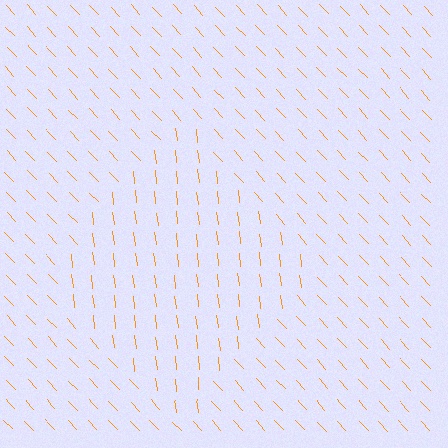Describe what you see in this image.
The image is filled with small orange line segments. A diamond region in the image has lines oriented differently from the surrounding lines, creating a visible texture boundary.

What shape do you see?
I see a diamond.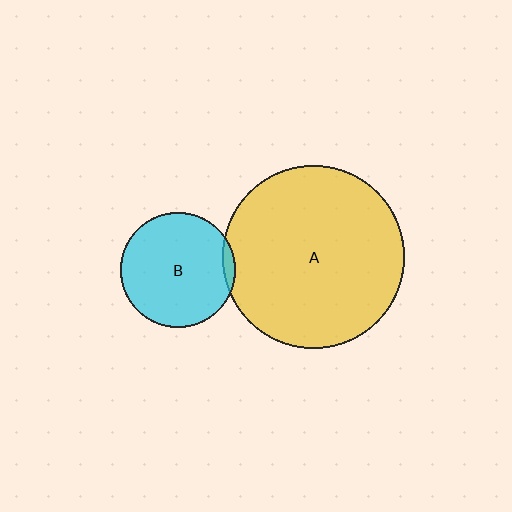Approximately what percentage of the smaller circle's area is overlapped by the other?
Approximately 5%.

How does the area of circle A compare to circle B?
Approximately 2.5 times.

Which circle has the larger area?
Circle A (yellow).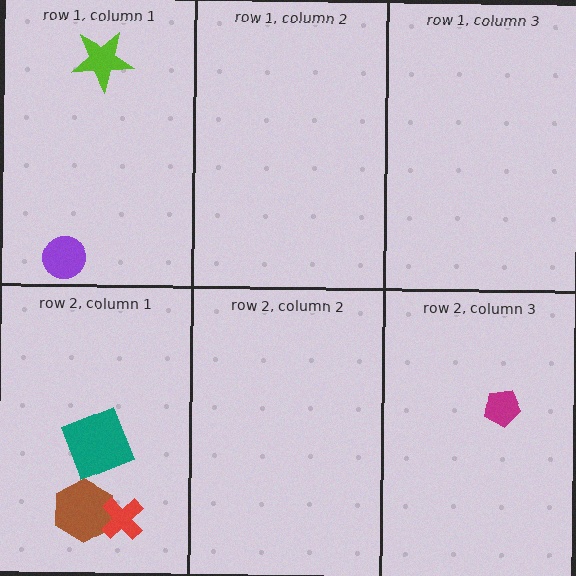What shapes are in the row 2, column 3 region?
The magenta pentagon.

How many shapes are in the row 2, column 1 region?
3.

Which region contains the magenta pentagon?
The row 2, column 3 region.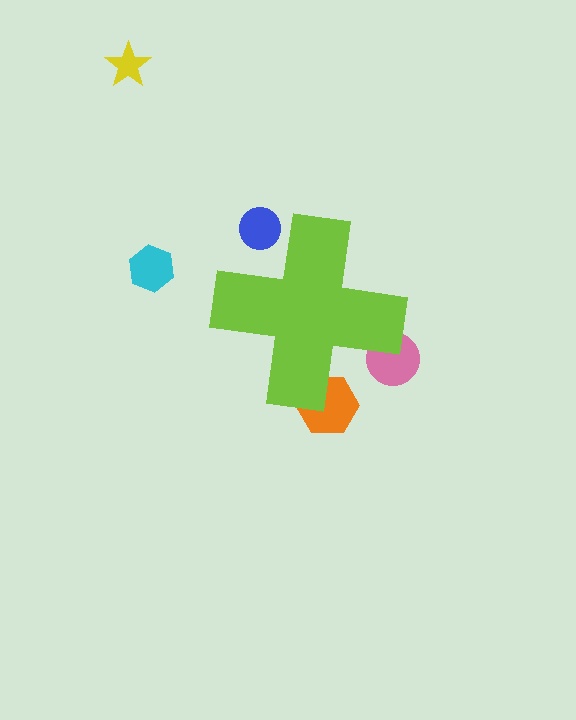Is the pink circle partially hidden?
Yes, the pink circle is partially hidden behind the lime cross.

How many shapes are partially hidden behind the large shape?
3 shapes are partially hidden.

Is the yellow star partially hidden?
No, the yellow star is fully visible.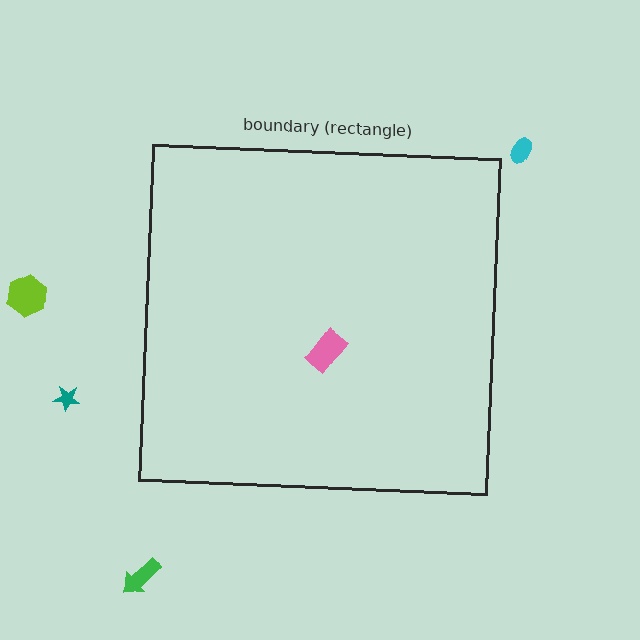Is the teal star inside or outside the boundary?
Outside.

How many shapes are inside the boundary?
1 inside, 4 outside.